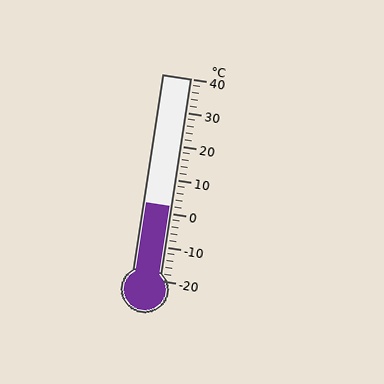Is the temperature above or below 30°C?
The temperature is below 30°C.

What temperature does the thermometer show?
The thermometer shows approximately 2°C.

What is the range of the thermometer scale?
The thermometer scale ranges from -20°C to 40°C.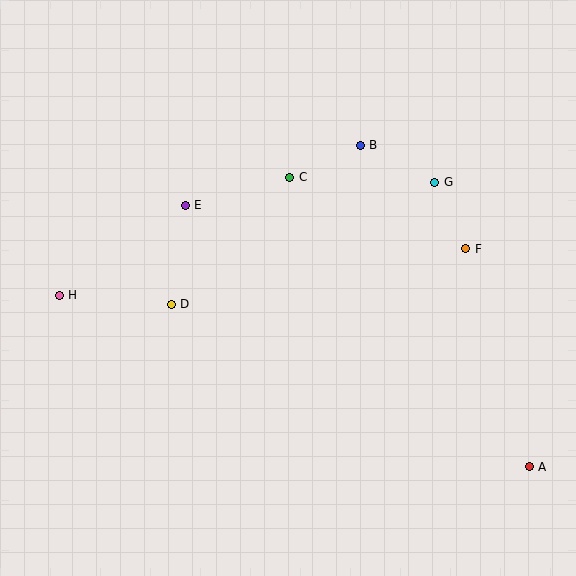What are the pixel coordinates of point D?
Point D is at (171, 304).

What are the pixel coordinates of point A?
Point A is at (529, 467).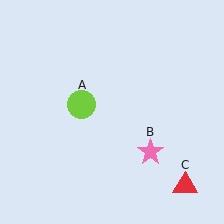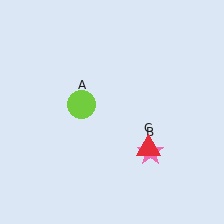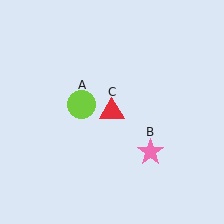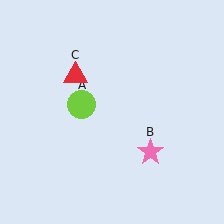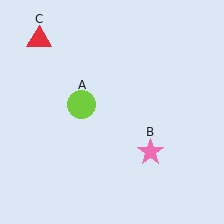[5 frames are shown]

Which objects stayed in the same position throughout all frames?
Lime circle (object A) and pink star (object B) remained stationary.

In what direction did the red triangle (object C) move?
The red triangle (object C) moved up and to the left.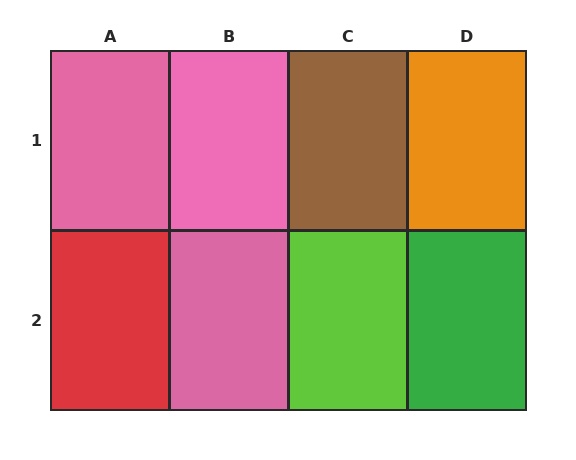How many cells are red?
1 cell is red.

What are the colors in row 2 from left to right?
Red, pink, lime, green.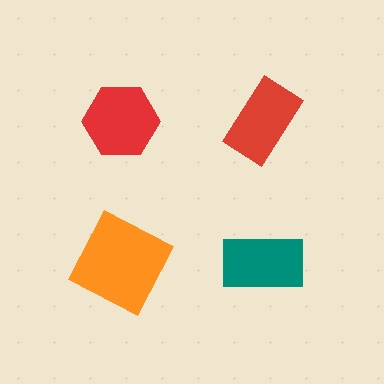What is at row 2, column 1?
An orange square.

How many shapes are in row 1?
2 shapes.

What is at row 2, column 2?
A teal rectangle.